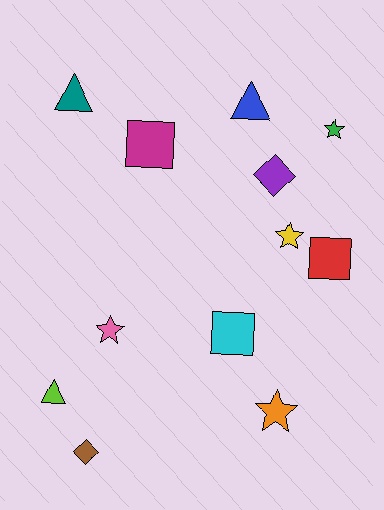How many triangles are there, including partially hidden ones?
There are 3 triangles.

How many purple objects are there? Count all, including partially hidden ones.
There is 1 purple object.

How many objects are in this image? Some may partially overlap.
There are 12 objects.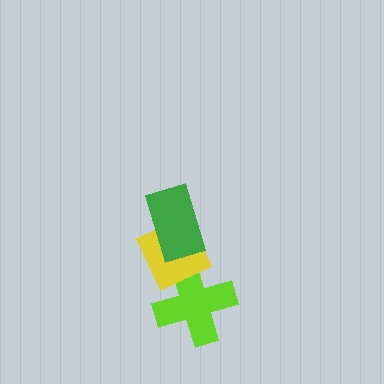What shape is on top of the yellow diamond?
The green rectangle is on top of the yellow diamond.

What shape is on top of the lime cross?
The yellow diamond is on top of the lime cross.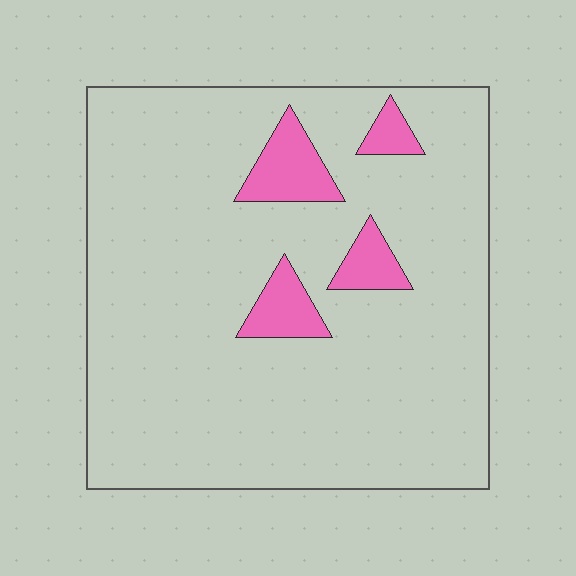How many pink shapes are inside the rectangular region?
4.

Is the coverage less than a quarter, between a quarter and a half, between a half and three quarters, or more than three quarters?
Less than a quarter.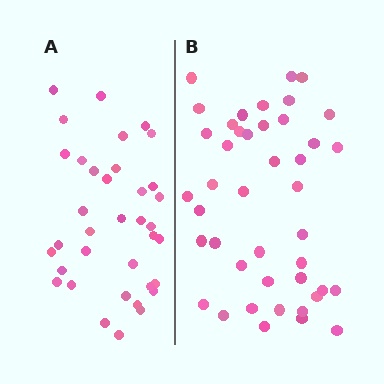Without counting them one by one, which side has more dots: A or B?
Region B (the right region) has more dots.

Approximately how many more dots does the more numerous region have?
Region B has roughly 8 or so more dots than region A.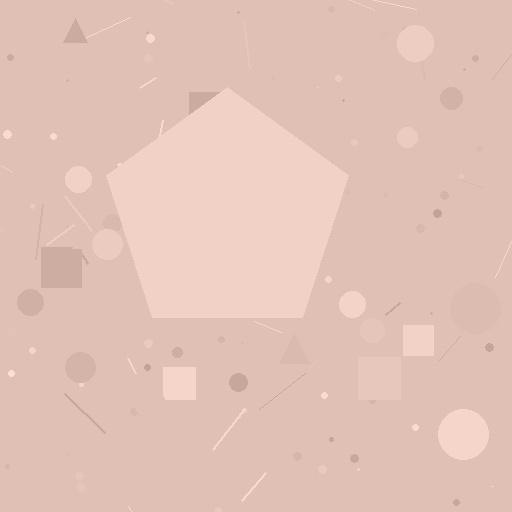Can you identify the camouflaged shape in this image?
The camouflaged shape is a pentagon.